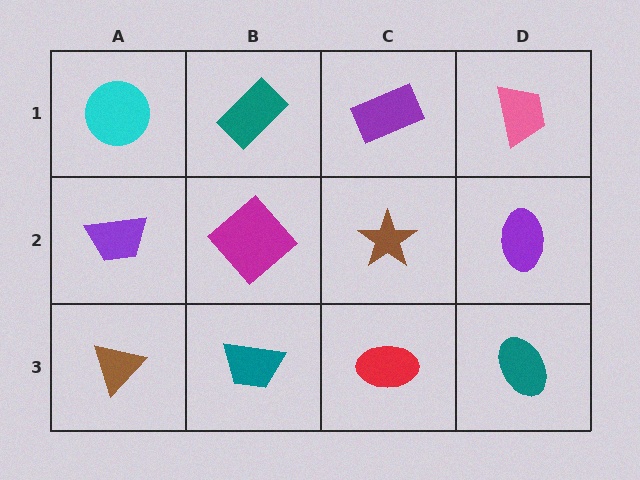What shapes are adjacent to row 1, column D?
A purple ellipse (row 2, column D), a purple rectangle (row 1, column C).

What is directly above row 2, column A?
A cyan circle.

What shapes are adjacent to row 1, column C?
A brown star (row 2, column C), a teal rectangle (row 1, column B), a pink trapezoid (row 1, column D).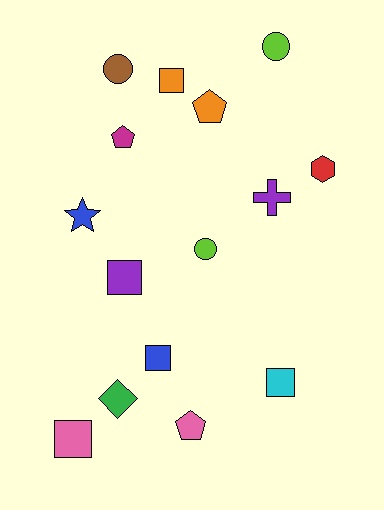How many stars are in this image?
There is 1 star.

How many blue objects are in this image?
There are 2 blue objects.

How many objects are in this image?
There are 15 objects.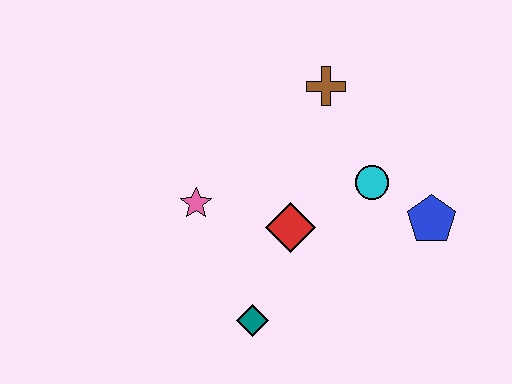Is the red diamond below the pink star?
Yes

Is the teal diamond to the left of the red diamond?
Yes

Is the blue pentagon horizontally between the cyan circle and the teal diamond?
No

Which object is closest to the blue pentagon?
The cyan circle is closest to the blue pentagon.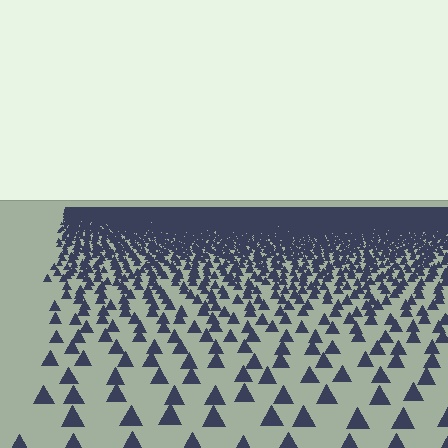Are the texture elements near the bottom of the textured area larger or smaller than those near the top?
Larger. Near the bottom, elements are closer to the viewer and appear at a bigger on-screen size.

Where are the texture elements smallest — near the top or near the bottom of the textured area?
Near the top.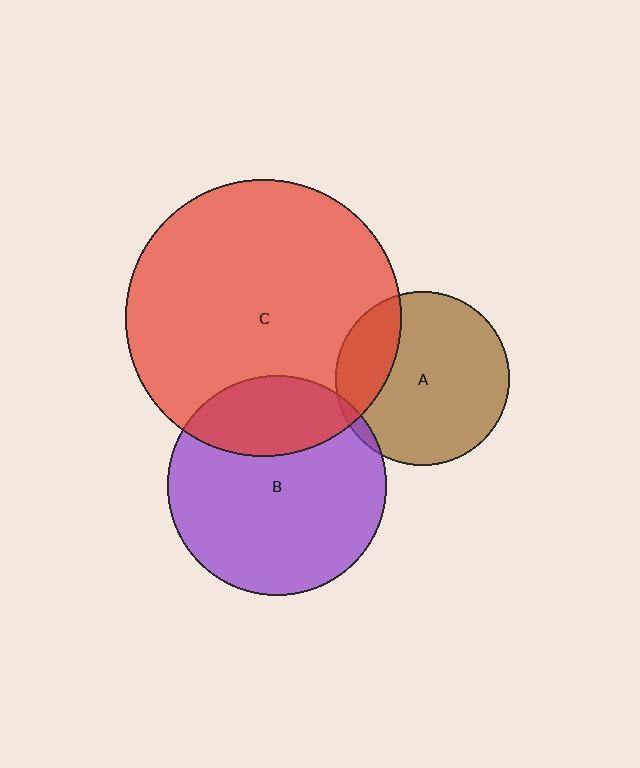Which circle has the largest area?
Circle C (red).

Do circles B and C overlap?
Yes.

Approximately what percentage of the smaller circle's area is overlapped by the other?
Approximately 25%.